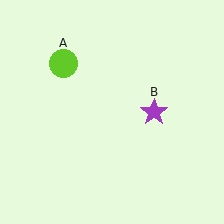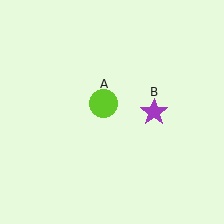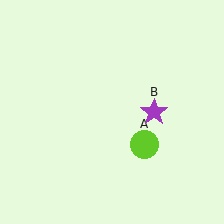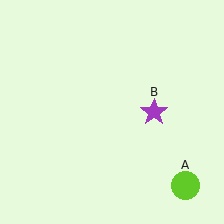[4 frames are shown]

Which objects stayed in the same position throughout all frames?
Purple star (object B) remained stationary.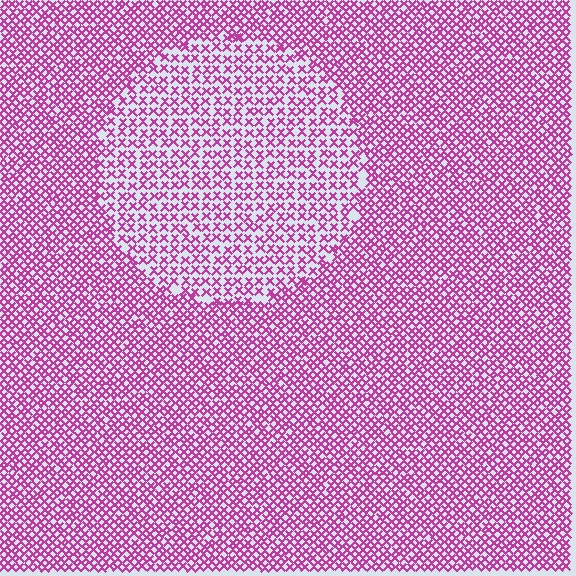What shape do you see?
I see a circle.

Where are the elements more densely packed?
The elements are more densely packed outside the circle boundary.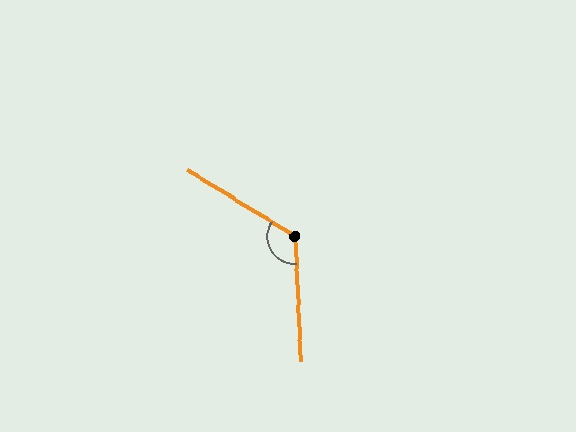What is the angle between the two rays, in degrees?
Approximately 124 degrees.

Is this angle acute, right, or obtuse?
It is obtuse.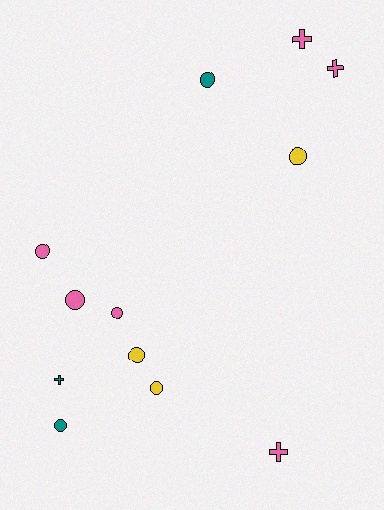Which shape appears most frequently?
Circle, with 8 objects.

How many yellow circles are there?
There are 3 yellow circles.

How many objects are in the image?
There are 12 objects.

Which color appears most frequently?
Pink, with 6 objects.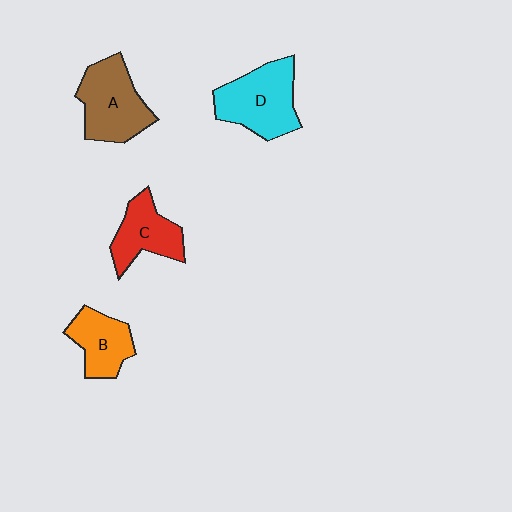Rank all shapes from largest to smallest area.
From largest to smallest: D (cyan), A (brown), C (red), B (orange).